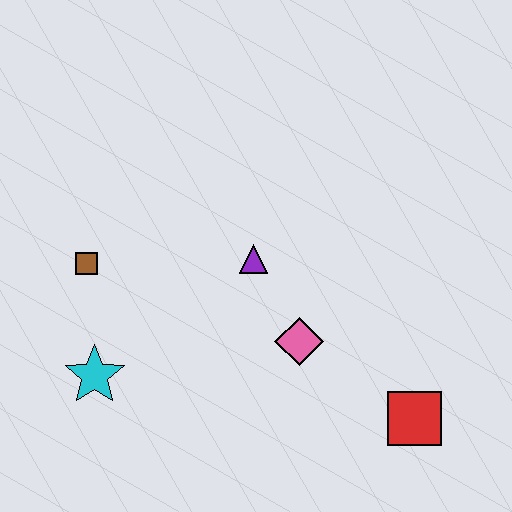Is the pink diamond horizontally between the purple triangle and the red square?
Yes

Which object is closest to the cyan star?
The brown square is closest to the cyan star.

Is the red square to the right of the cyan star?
Yes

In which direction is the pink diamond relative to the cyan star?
The pink diamond is to the right of the cyan star.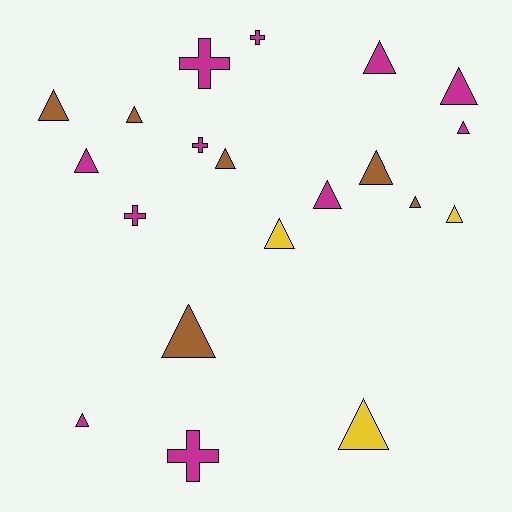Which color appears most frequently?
Magenta, with 11 objects.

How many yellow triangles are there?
There are 3 yellow triangles.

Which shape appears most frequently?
Triangle, with 15 objects.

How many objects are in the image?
There are 20 objects.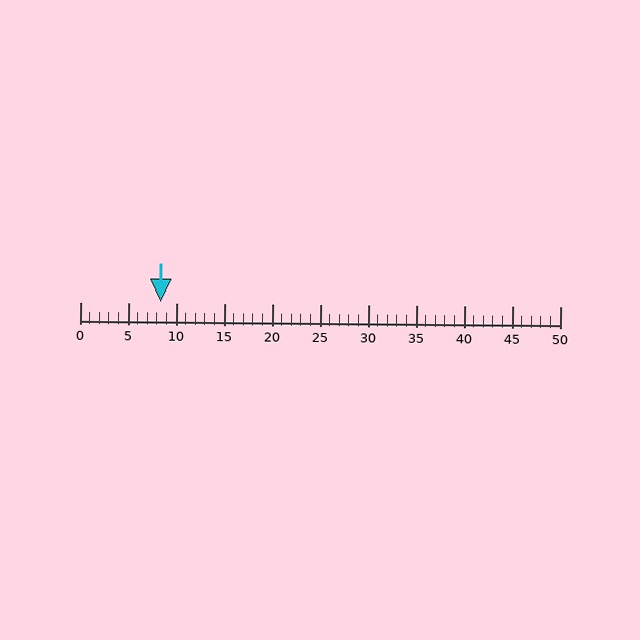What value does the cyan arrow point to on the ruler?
The cyan arrow points to approximately 8.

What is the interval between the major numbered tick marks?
The major tick marks are spaced 5 units apart.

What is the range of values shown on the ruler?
The ruler shows values from 0 to 50.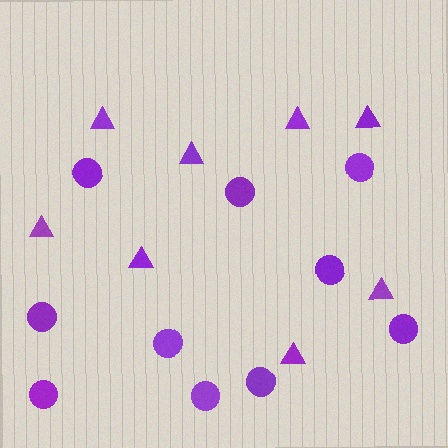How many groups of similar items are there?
There are 2 groups: one group of triangles (8) and one group of circles (10).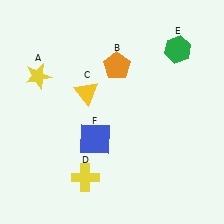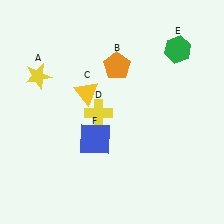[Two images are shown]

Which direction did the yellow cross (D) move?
The yellow cross (D) moved up.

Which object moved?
The yellow cross (D) moved up.